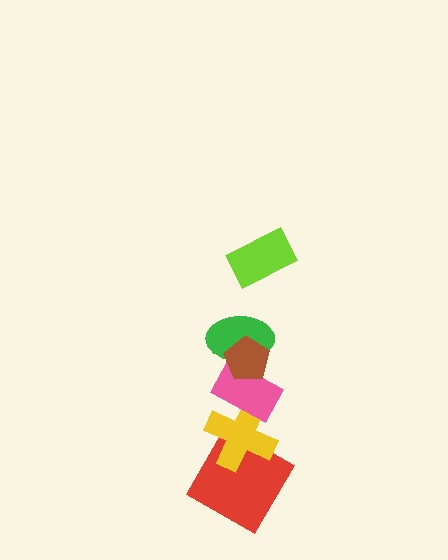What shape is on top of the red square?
The yellow cross is on top of the red square.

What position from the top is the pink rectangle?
The pink rectangle is 4th from the top.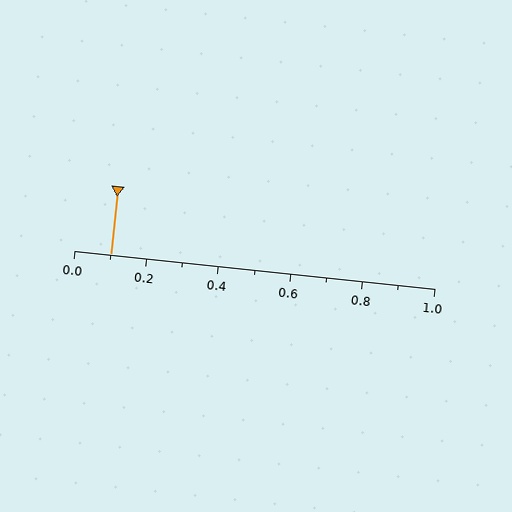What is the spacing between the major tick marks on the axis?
The major ticks are spaced 0.2 apart.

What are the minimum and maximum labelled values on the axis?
The axis runs from 0.0 to 1.0.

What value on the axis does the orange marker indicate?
The marker indicates approximately 0.1.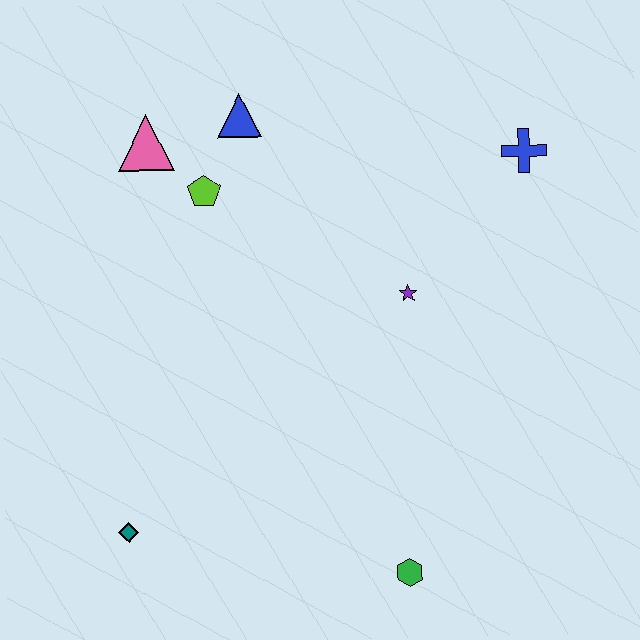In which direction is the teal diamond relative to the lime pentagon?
The teal diamond is below the lime pentagon.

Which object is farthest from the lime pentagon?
The green hexagon is farthest from the lime pentagon.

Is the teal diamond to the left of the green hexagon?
Yes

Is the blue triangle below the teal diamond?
No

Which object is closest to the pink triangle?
The lime pentagon is closest to the pink triangle.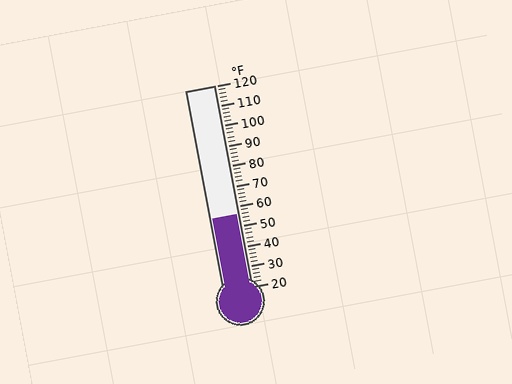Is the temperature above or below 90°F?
The temperature is below 90°F.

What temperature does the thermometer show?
The thermometer shows approximately 56°F.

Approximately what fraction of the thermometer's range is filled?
The thermometer is filled to approximately 35% of its range.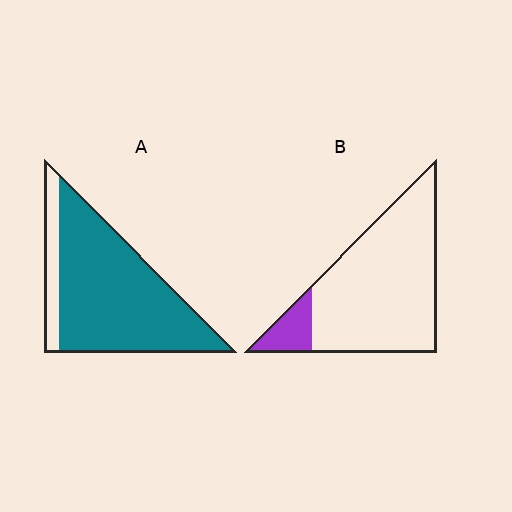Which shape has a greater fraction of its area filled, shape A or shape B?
Shape A.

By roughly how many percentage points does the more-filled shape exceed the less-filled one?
By roughly 75 percentage points (A over B).